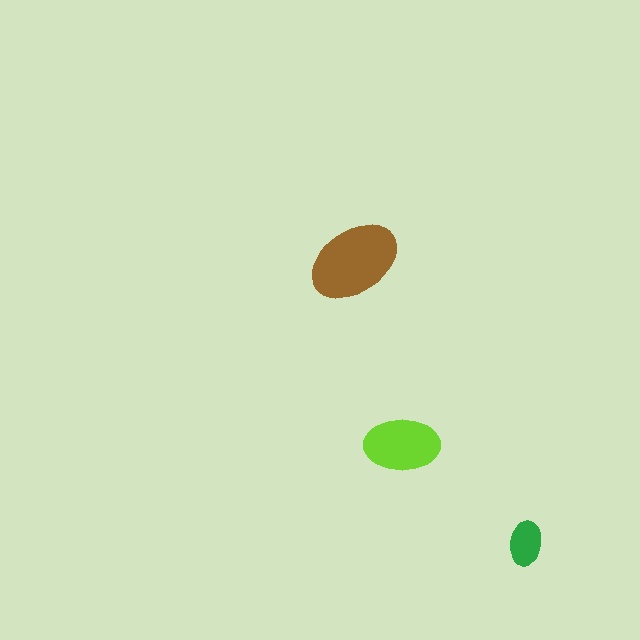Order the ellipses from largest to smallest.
the brown one, the lime one, the green one.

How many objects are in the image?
There are 3 objects in the image.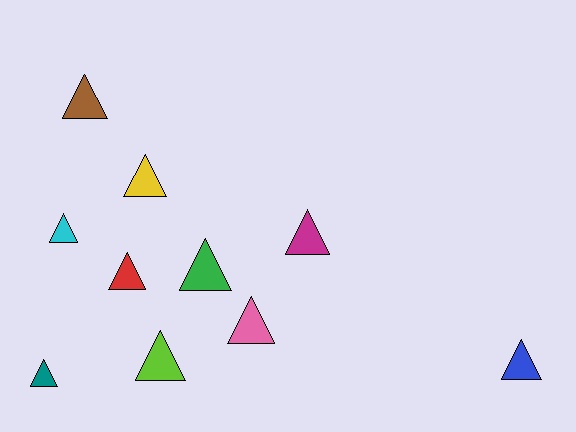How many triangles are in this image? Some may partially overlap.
There are 10 triangles.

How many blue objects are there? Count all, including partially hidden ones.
There is 1 blue object.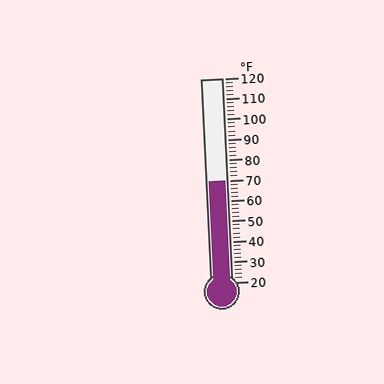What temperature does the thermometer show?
The thermometer shows approximately 70°F.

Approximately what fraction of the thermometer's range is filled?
The thermometer is filled to approximately 50% of its range.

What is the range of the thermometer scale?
The thermometer scale ranges from 20°F to 120°F.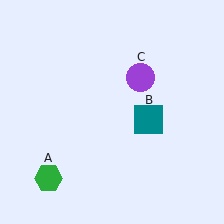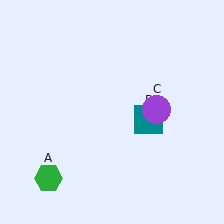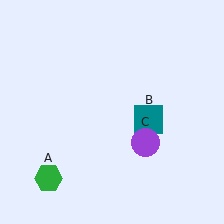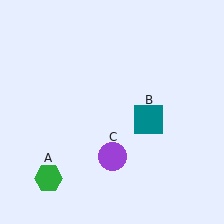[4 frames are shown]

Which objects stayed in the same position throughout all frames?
Green hexagon (object A) and teal square (object B) remained stationary.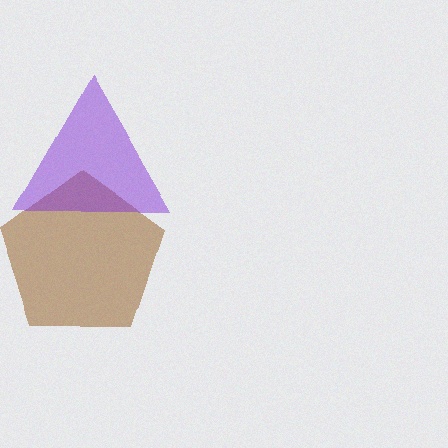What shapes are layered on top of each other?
The layered shapes are: a brown pentagon, a purple triangle.